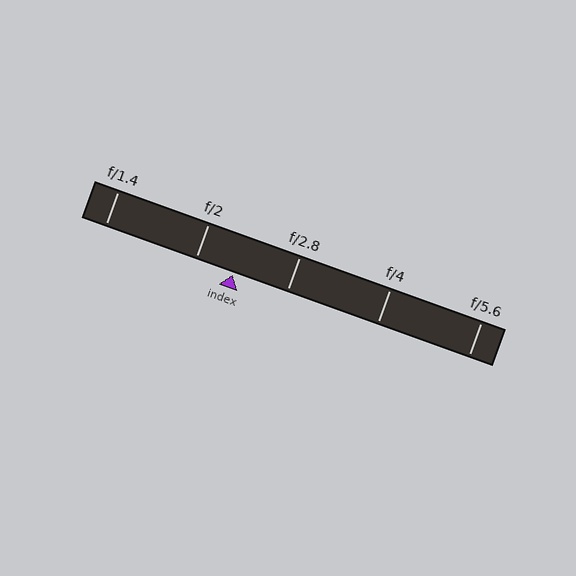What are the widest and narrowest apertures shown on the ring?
The widest aperture shown is f/1.4 and the narrowest is f/5.6.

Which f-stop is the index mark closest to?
The index mark is closest to f/2.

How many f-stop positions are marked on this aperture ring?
There are 5 f-stop positions marked.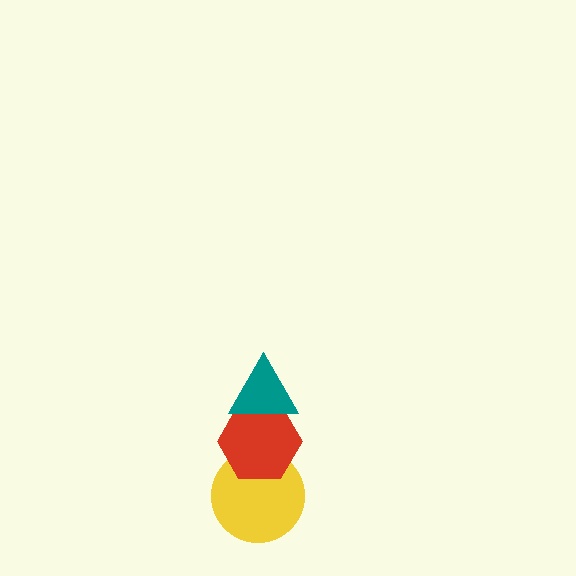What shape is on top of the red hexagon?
The teal triangle is on top of the red hexagon.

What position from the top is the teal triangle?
The teal triangle is 1st from the top.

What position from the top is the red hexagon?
The red hexagon is 2nd from the top.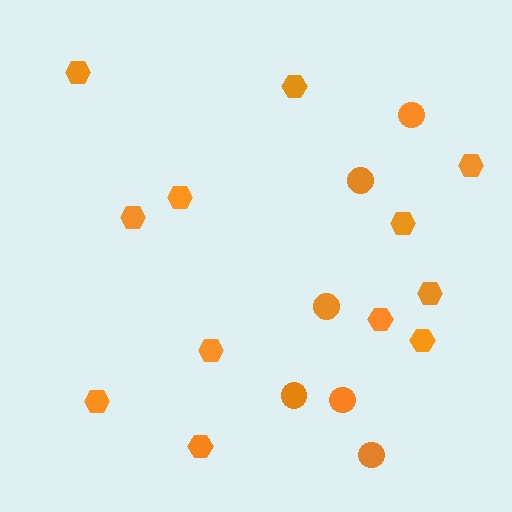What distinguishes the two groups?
There are 2 groups: one group of circles (6) and one group of hexagons (12).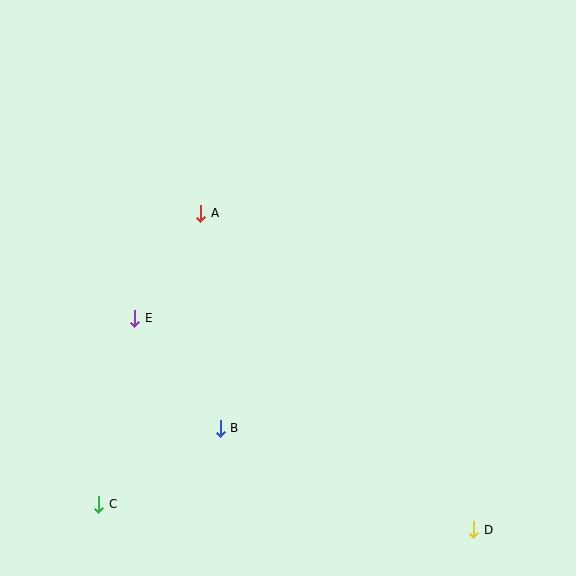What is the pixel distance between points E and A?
The distance between E and A is 124 pixels.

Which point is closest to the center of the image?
Point A at (201, 213) is closest to the center.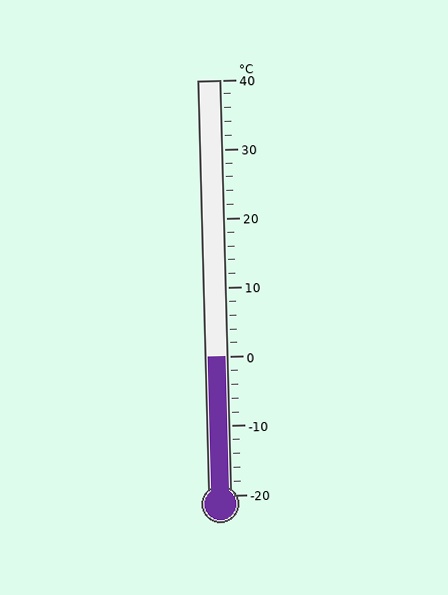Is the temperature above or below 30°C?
The temperature is below 30°C.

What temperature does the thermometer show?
The thermometer shows approximately 0°C.